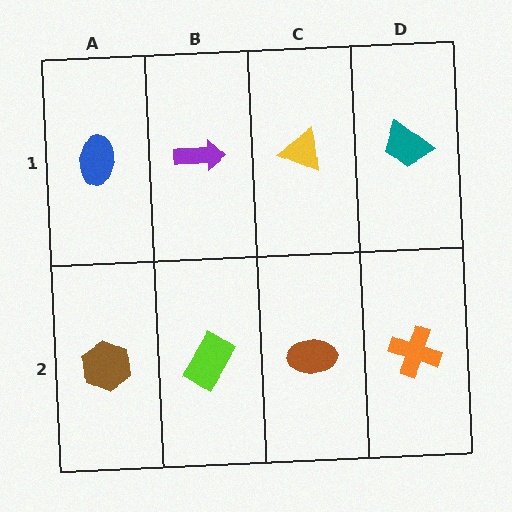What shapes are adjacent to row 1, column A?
A brown hexagon (row 2, column A), a purple arrow (row 1, column B).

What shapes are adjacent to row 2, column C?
A yellow triangle (row 1, column C), a lime rectangle (row 2, column B), an orange cross (row 2, column D).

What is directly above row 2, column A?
A blue ellipse.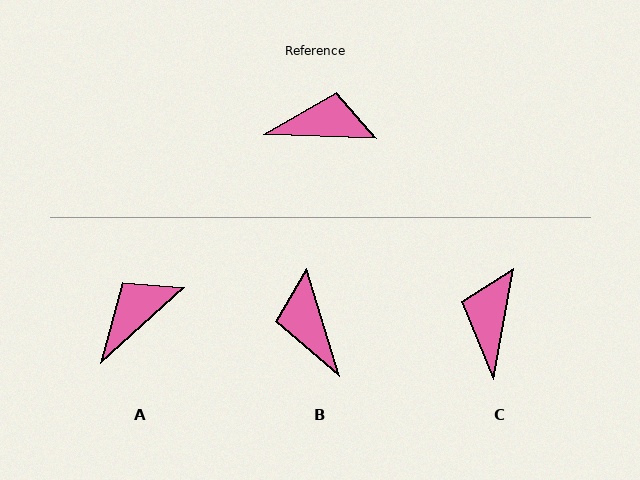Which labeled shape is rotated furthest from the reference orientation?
B, about 109 degrees away.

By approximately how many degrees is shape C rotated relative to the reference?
Approximately 82 degrees counter-clockwise.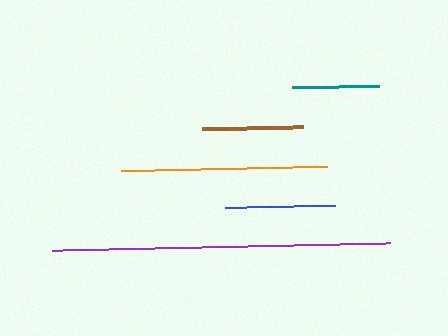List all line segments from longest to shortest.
From longest to shortest: purple, orange, blue, brown, teal.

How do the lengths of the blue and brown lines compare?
The blue and brown lines are approximately the same length.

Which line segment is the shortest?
The teal line is the shortest at approximately 87 pixels.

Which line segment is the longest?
The purple line is the longest at approximately 338 pixels.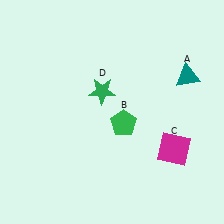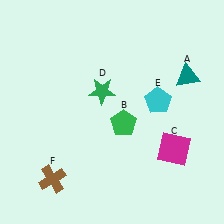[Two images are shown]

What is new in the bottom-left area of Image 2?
A brown cross (F) was added in the bottom-left area of Image 2.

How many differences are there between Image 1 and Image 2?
There are 2 differences between the two images.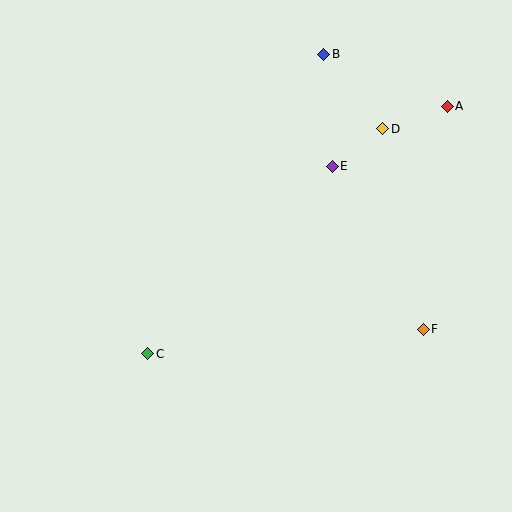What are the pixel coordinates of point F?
Point F is at (423, 329).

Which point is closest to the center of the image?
Point E at (332, 166) is closest to the center.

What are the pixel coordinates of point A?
Point A is at (447, 106).